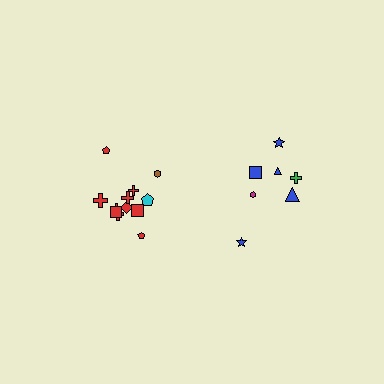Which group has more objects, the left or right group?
The left group.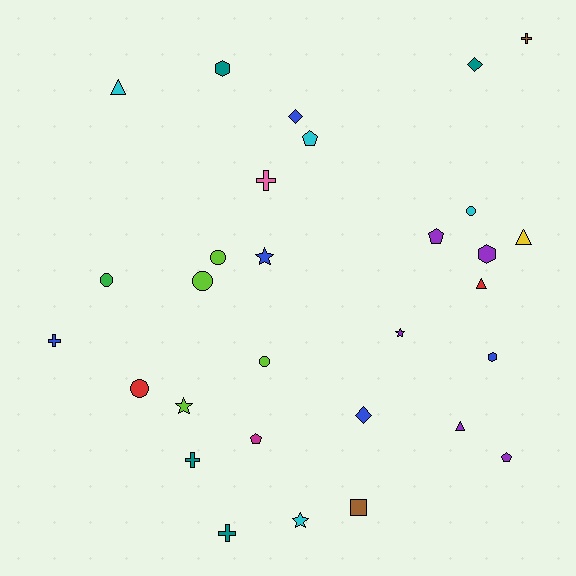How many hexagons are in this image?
There are 3 hexagons.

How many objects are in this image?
There are 30 objects.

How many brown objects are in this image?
There are 2 brown objects.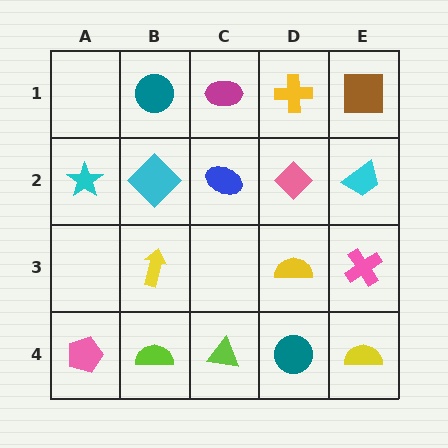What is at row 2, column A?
A cyan star.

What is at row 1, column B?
A teal circle.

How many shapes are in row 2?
5 shapes.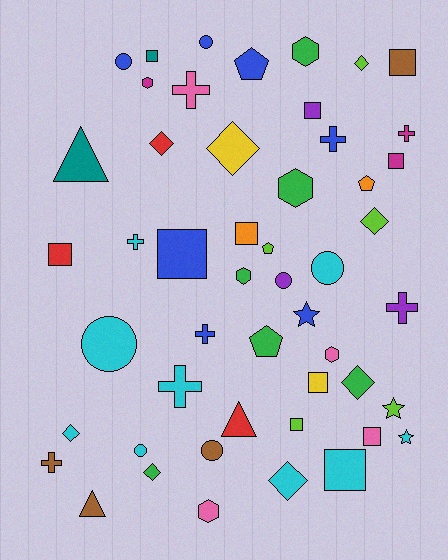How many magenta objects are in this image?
There are 3 magenta objects.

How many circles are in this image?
There are 7 circles.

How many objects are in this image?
There are 50 objects.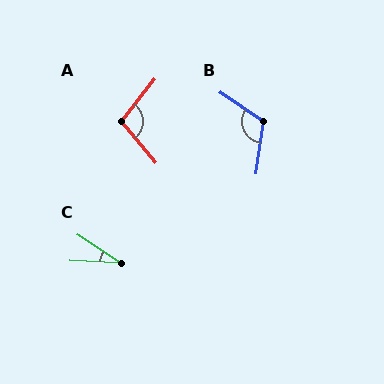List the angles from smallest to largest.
C (30°), A (102°), B (117°).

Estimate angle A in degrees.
Approximately 102 degrees.